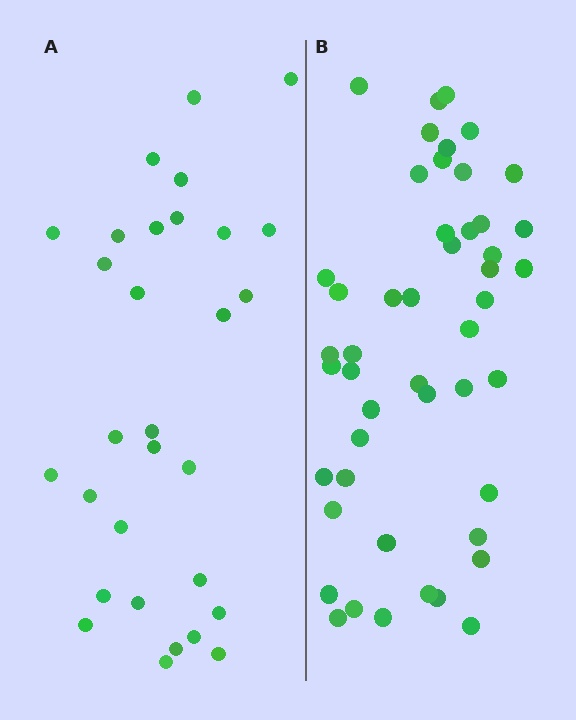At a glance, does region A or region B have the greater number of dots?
Region B (the right region) has more dots.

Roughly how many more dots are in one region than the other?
Region B has approximately 20 more dots than region A.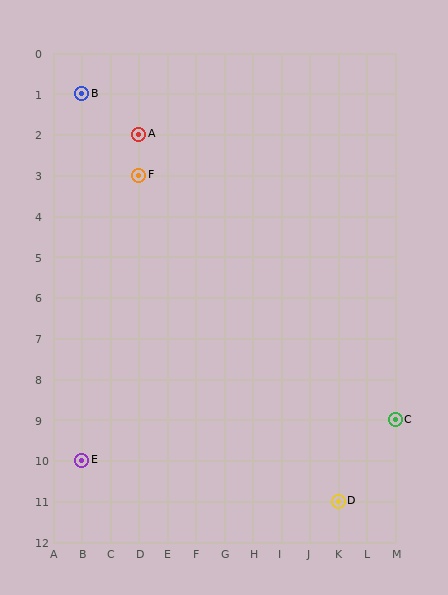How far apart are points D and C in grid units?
Points D and C are 2 columns and 2 rows apart (about 2.8 grid units diagonally).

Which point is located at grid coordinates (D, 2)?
Point A is at (D, 2).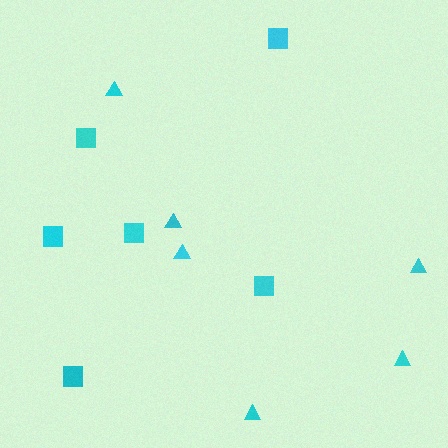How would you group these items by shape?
There are 2 groups: one group of triangles (6) and one group of squares (6).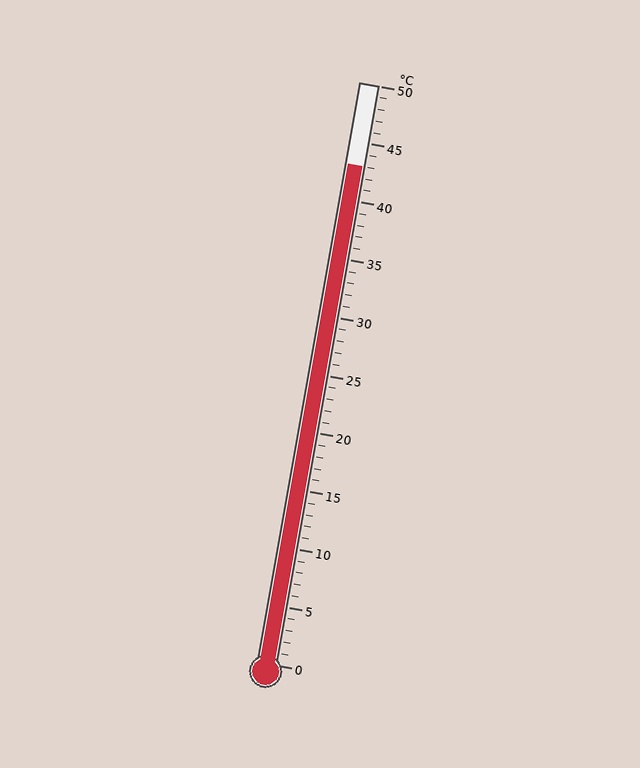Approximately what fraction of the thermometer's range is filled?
The thermometer is filled to approximately 85% of its range.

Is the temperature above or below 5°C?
The temperature is above 5°C.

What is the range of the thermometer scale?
The thermometer scale ranges from 0°C to 50°C.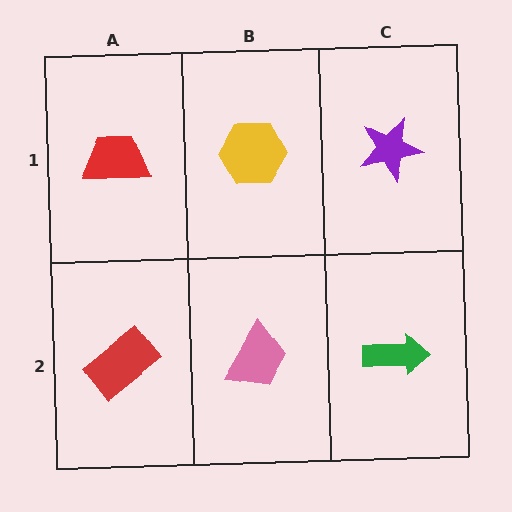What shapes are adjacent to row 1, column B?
A pink trapezoid (row 2, column B), a red trapezoid (row 1, column A), a purple star (row 1, column C).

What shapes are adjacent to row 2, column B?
A yellow hexagon (row 1, column B), a red rectangle (row 2, column A), a green arrow (row 2, column C).